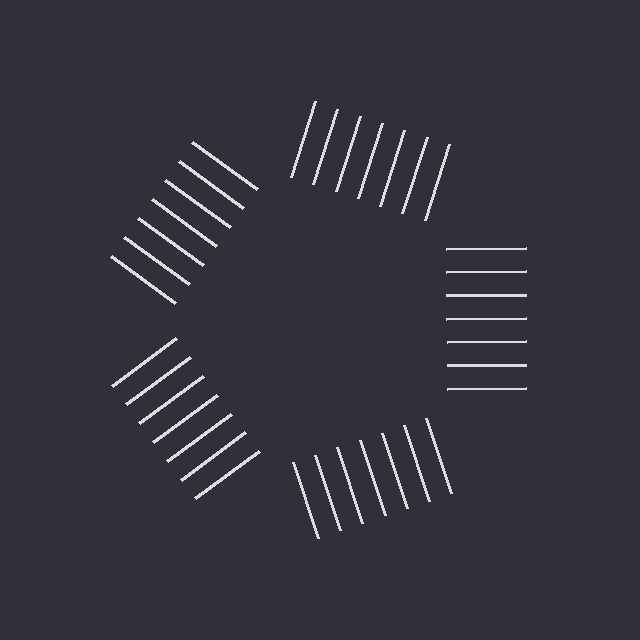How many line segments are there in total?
35 — 7 along each of the 5 edges.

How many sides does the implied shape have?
5 sides — the line-ends trace a pentagon.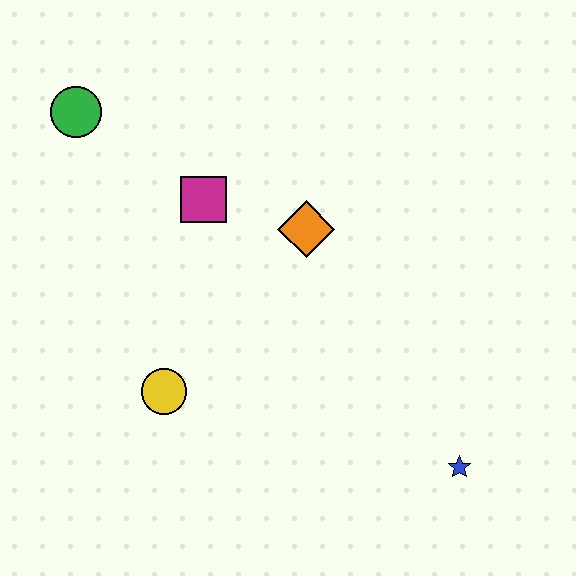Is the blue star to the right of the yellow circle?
Yes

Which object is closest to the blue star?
The orange diamond is closest to the blue star.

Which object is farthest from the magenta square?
The blue star is farthest from the magenta square.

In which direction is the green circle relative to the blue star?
The green circle is to the left of the blue star.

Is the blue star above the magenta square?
No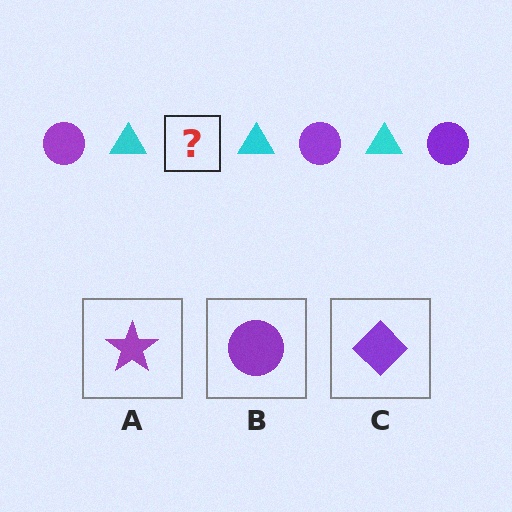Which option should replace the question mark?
Option B.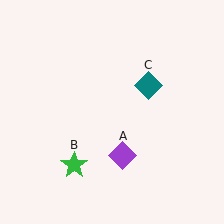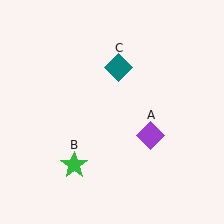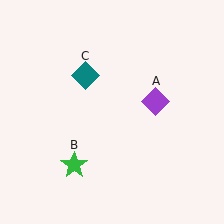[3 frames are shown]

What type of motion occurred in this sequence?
The purple diamond (object A), teal diamond (object C) rotated counterclockwise around the center of the scene.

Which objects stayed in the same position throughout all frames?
Green star (object B) remained stationary.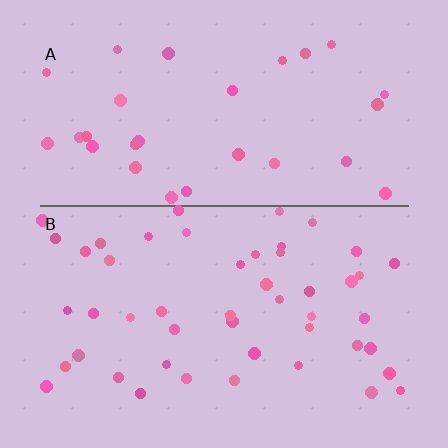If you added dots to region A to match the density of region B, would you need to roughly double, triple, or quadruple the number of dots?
Approximately double.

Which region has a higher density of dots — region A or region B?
B (the bottom).